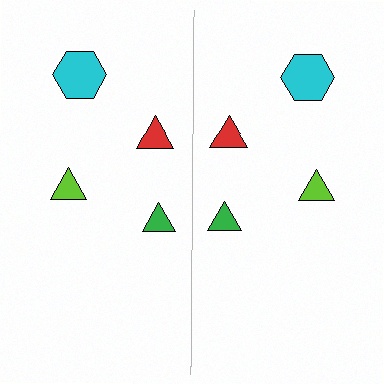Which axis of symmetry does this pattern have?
The pattern has a vertical axis of symmetry running through the center of the image.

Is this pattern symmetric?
Yes, this pattern has bilateral (reflection) symmetry.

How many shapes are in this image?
There are 8 shapes in this image.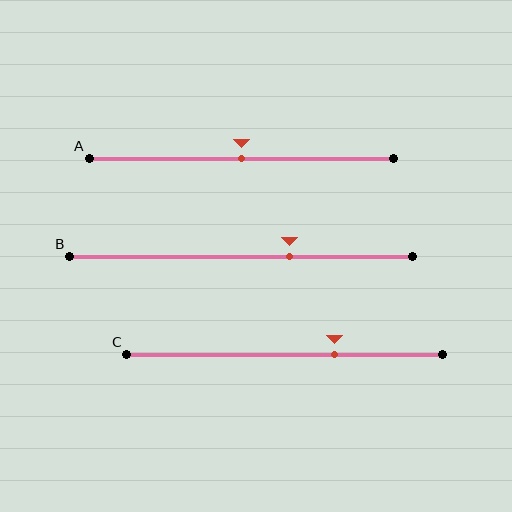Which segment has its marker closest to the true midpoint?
Segment A has its marker closest to the true midpoint.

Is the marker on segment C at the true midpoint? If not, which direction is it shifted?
No, the marker on segment C is shifted to the right by about 16% of the segment length.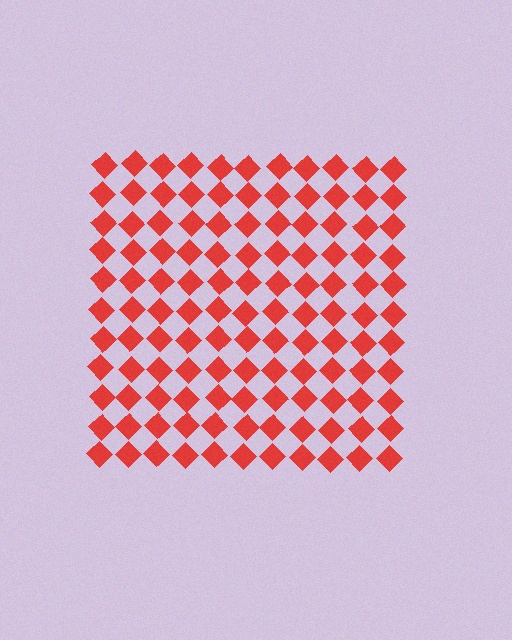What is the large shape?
The large shape is a square.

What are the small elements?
The small elements are diamonds.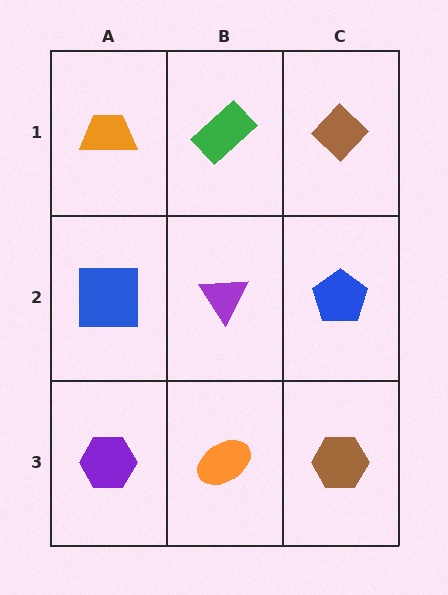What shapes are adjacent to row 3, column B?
A purple triangle (row 2, column B), a purple hexagon (row 3, column A), a brown hexagon (row 3, column C).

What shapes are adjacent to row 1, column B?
A purple triangle (row 2, column B), an orange trapezoid (row 1, column A), a brown diamond (row 1, column C).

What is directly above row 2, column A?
An orange trapezoid.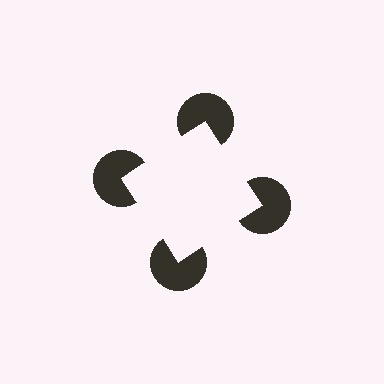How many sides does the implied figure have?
4 sides.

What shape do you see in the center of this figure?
An illusory square — its edges are inferred from the aligned wedge cuts in the pac-man discs, not physically drawn.